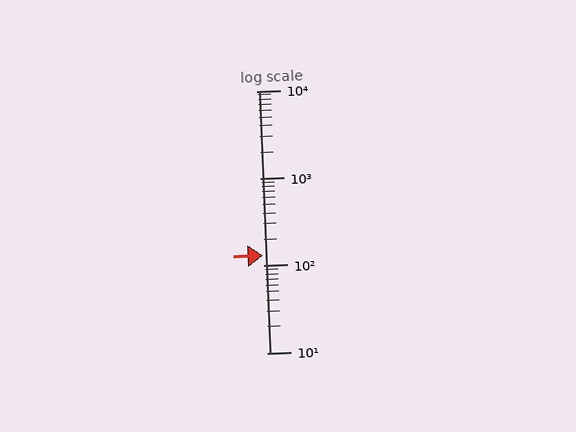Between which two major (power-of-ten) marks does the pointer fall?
The pointer is between 100 and 1000.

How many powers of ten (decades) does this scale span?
The scale spans 3 decades, from 10 to 10000.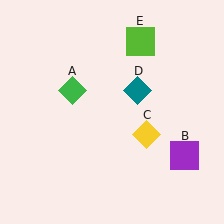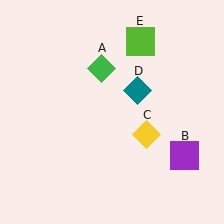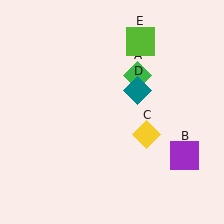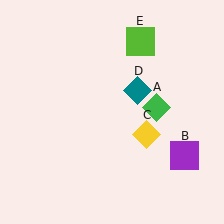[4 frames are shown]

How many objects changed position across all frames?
1 object changed position: green diamond (object A).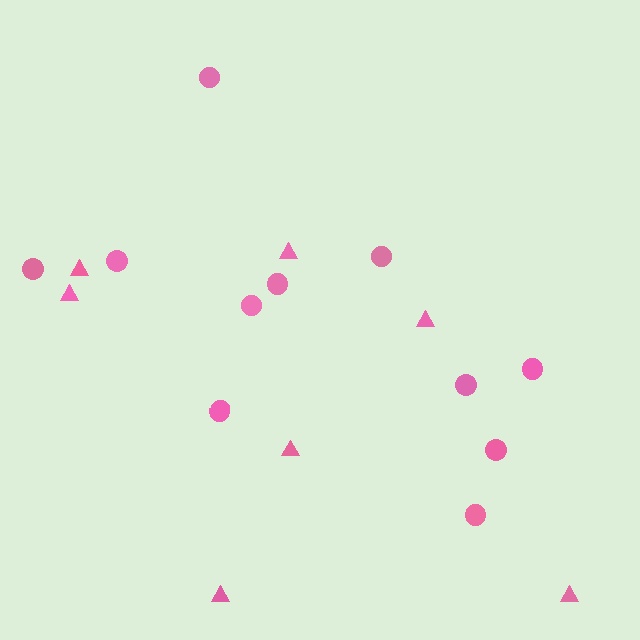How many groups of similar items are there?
There are 2 groups: one group of circles (11) and one group of triangles (7).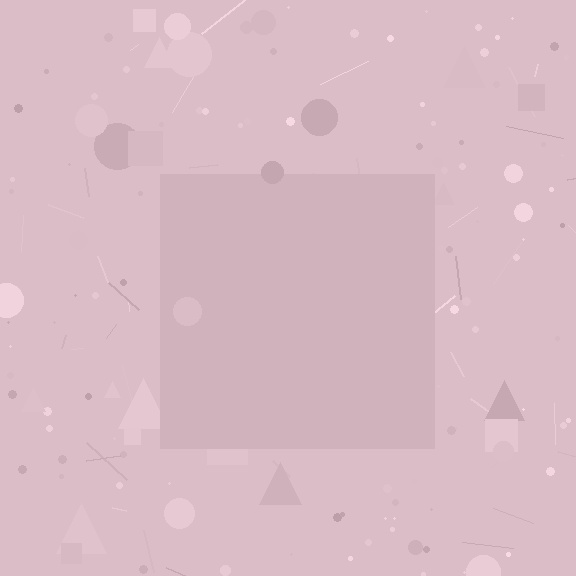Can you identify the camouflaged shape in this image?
The camouflaged shape is a square.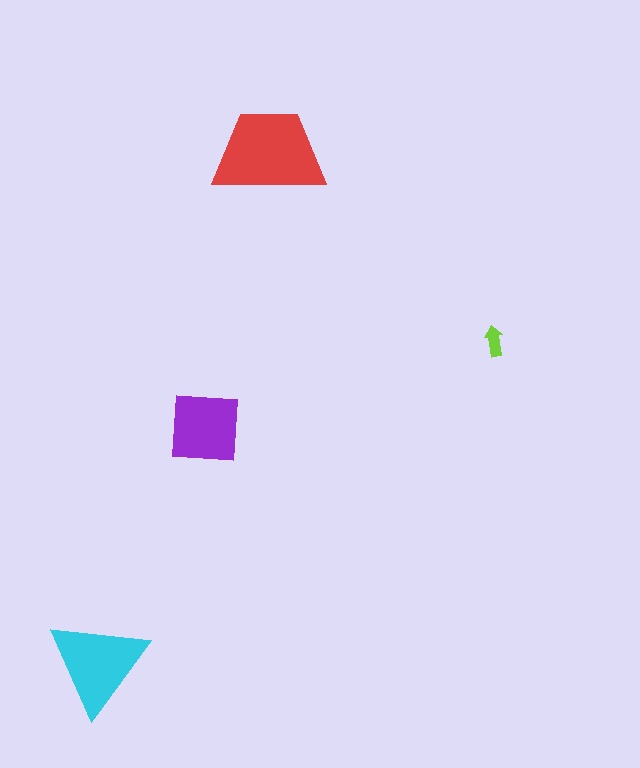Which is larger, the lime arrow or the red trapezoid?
The red trapezoid.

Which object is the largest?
The red trapezoid.